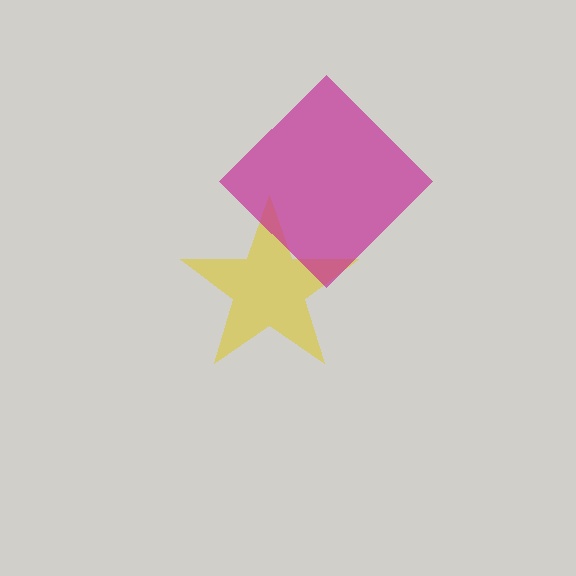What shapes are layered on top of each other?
The layered shapes are: a yellow star, a magenta diamond.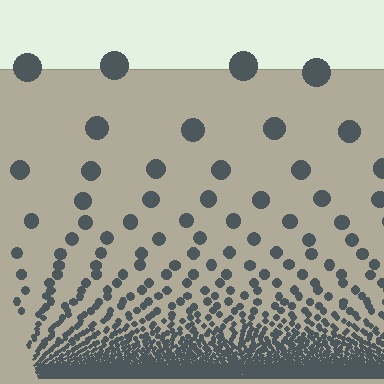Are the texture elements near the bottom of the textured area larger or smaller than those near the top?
Smaller. The gradient is inverted — elements near the bottom are smaller and denser.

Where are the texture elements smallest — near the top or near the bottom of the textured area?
Near the bottom.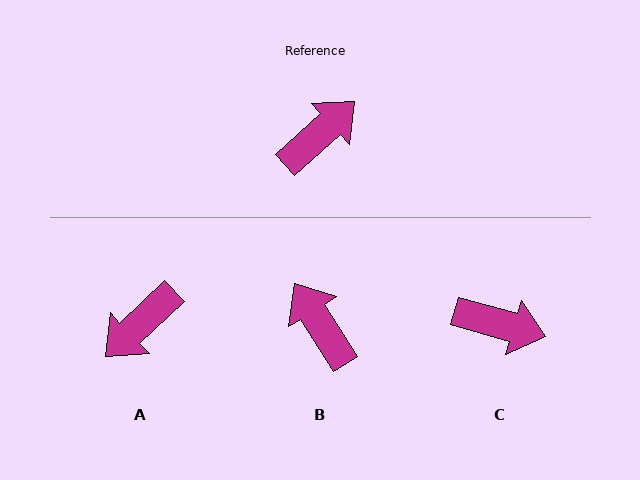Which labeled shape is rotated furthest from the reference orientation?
A, about 179 degrees away.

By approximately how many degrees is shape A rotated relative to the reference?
Approximately 179 degrees clockwise.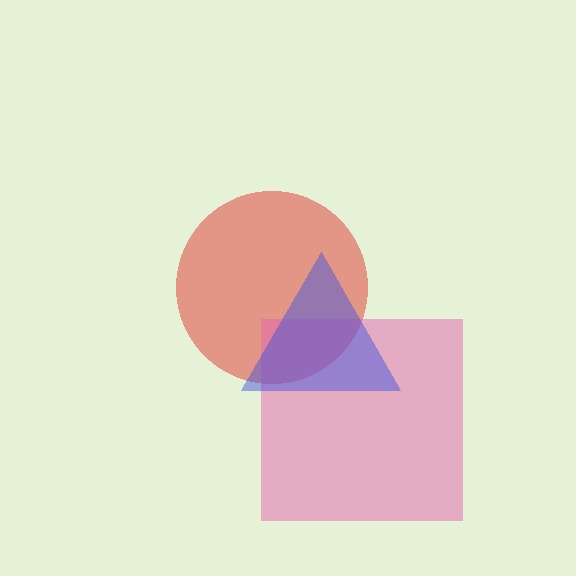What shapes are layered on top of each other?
The layered shapes are: a red circle, a pink square, a blue triangle.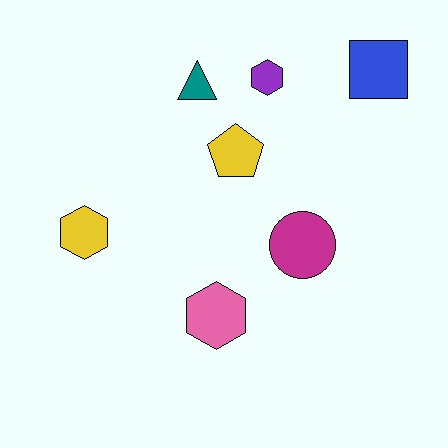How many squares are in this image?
There is 1 square.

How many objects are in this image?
There are 7 objects.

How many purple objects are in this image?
There is 1 purple object.